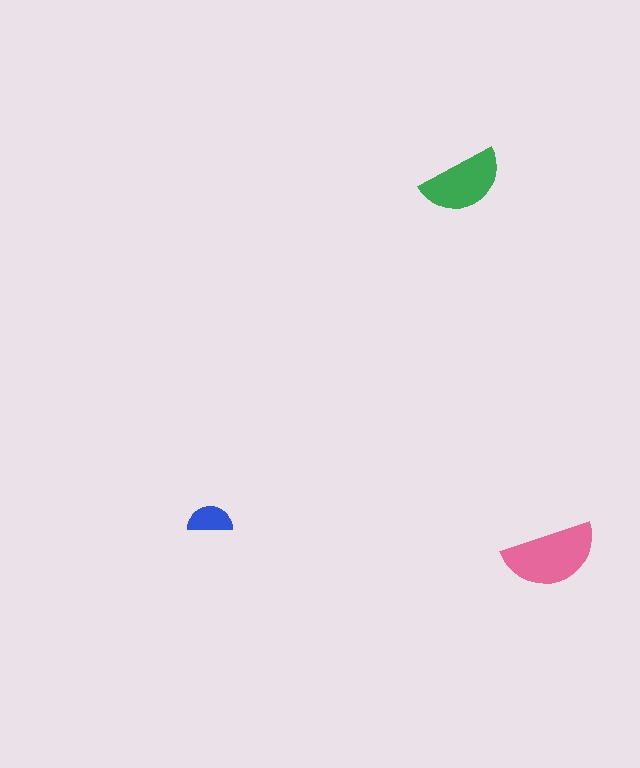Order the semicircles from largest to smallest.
the pink one, the green one, the blue one.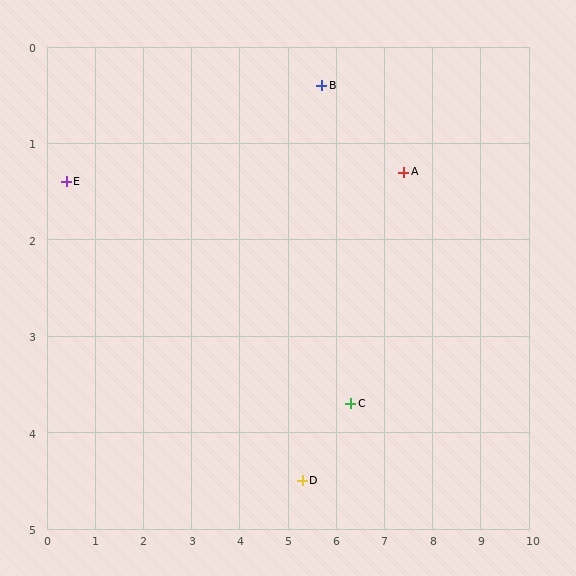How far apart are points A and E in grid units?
Points A and E are about 7.0 grid units apart.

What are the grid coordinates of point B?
Point B is at approximately (5.7, 0.4).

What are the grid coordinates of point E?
Point E is at approximately (0.4, 1.4).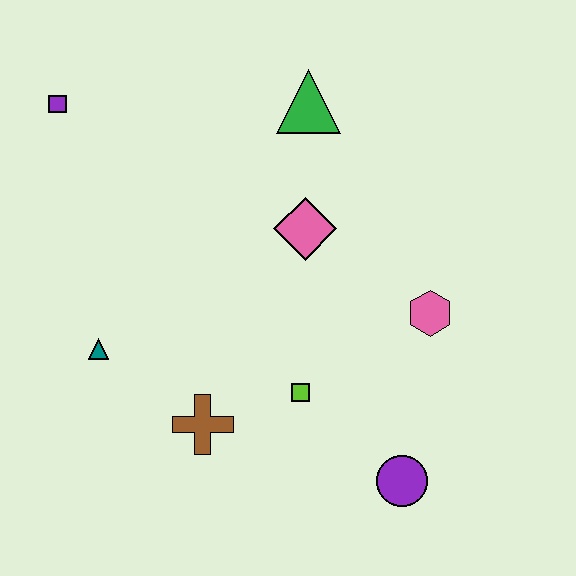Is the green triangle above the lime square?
Yes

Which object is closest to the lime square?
The brown cross is closest to the lime square.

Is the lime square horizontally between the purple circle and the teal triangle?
Yes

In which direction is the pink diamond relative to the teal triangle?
The pink diamond is to the right of the teal triangle.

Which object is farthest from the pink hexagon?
The purple square is farthest from the pink hexagon.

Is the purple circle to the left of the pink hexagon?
Yes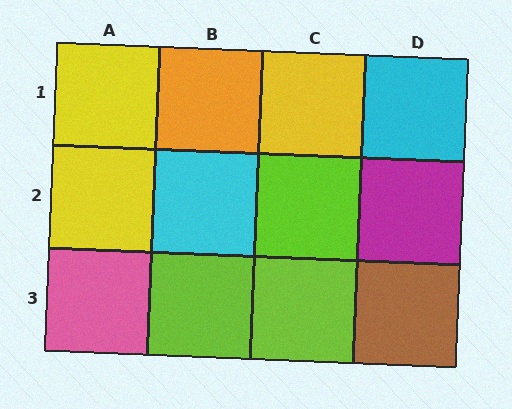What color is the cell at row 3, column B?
Lime.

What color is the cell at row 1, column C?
Yellow.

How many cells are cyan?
2 cells are cyan.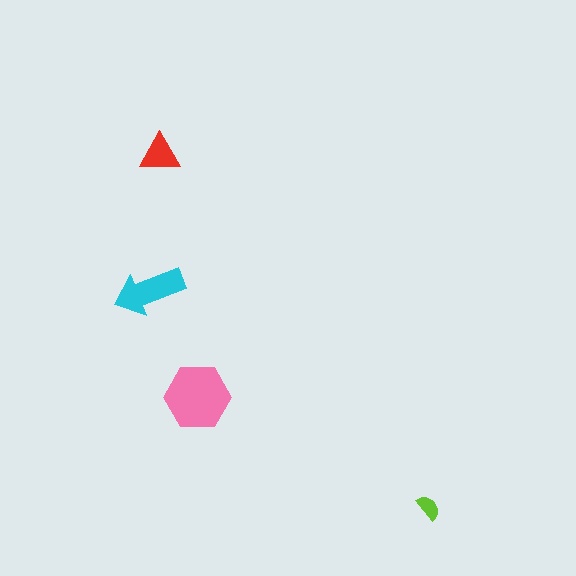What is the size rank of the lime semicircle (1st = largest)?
4th.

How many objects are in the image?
There are 4 objects in the image.